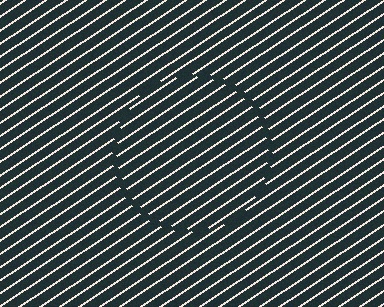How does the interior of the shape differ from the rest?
The interior of the shape contains the same grating, shifted by half a period — the contour is defined by the phase discontinuity where line-ends from the inner and outer gratings abut.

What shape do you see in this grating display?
An illusory circle. The interior of the shape contains the same grating, shifted by half a period — the contour is defined by the phase discontinuity where line-ends from the inner and outer gratings abut.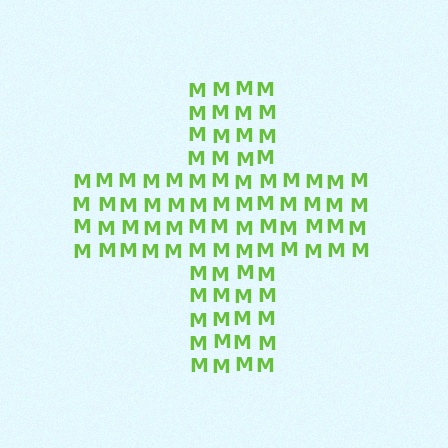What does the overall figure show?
The overall figure shows a cross.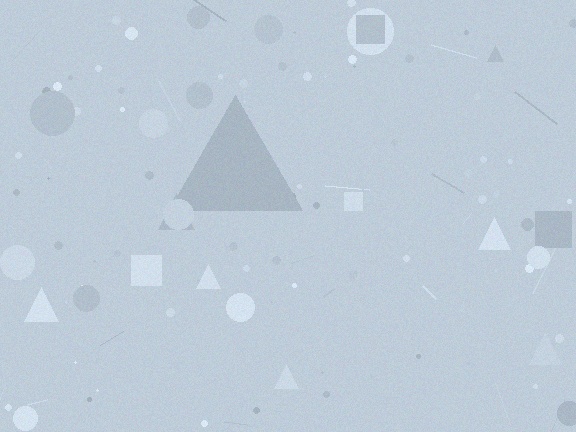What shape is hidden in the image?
A triangle is hidden in the image.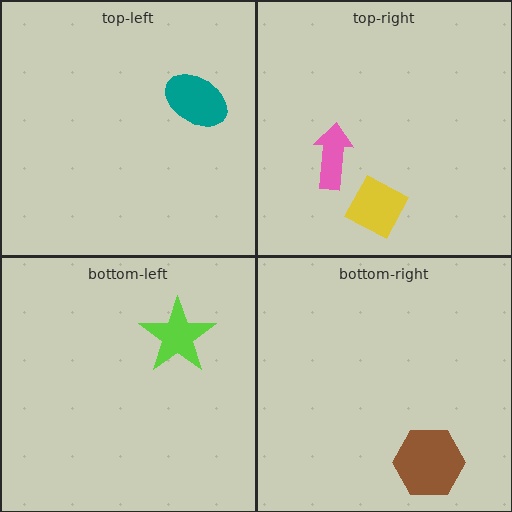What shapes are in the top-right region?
The yellow diamond, the pink arrow.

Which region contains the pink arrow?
The top-right region.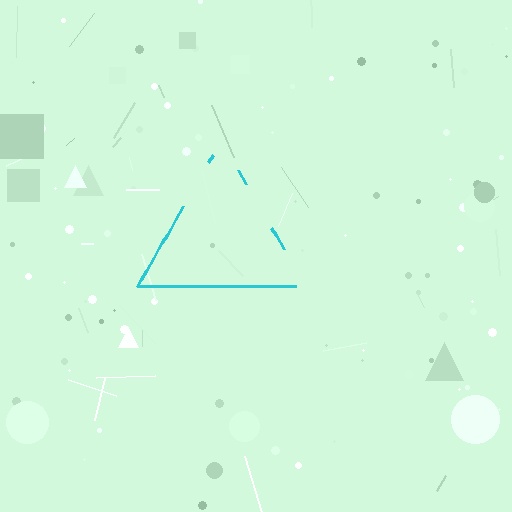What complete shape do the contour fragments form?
The contour fragments form a triangle.